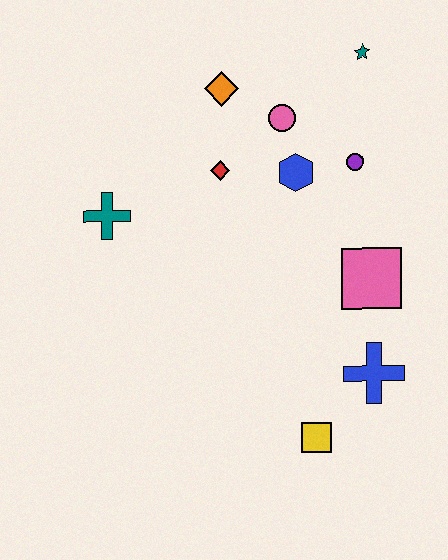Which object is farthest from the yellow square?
The teal star is farthest from the yellow square.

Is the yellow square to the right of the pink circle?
Yes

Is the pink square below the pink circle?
Yes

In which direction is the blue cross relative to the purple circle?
The blue cross is below the purple circle.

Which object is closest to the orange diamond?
The pink circle is closest to the orange diamond.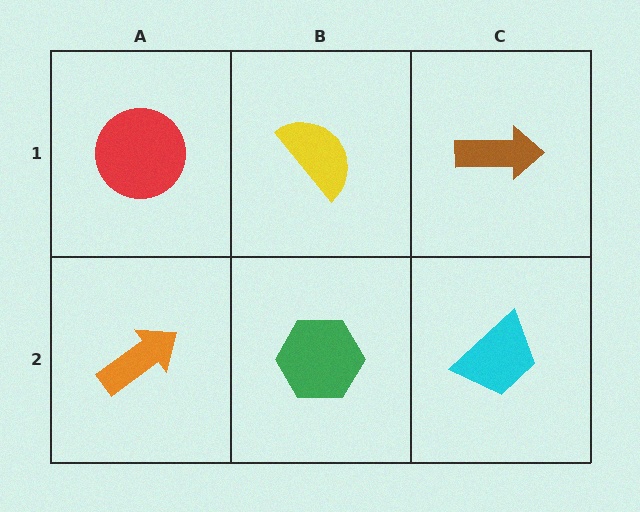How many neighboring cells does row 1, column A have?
2.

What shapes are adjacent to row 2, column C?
A brown arrow (row 1, column C), a green hexagon (row 2, column B).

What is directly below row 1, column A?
An orange arrow.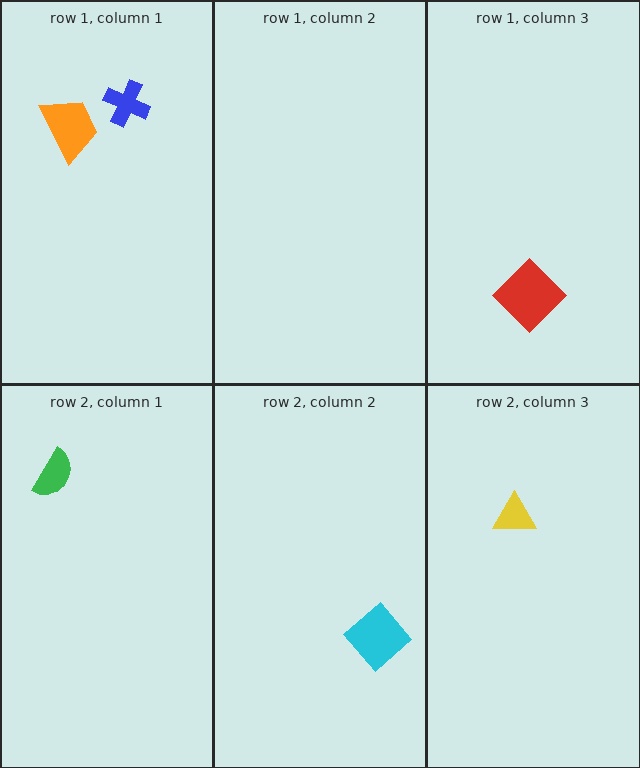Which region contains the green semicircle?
The row 2, column 1 region.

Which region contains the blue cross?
The row 1, column 1 region.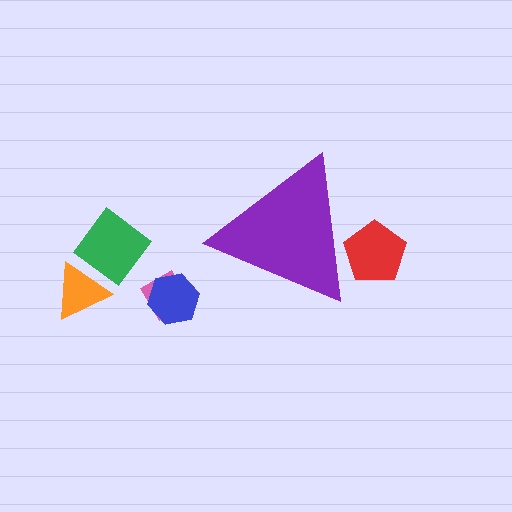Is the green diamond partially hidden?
No, the green diamond is fully visible.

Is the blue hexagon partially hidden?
No, the blue hexagon is fully visible.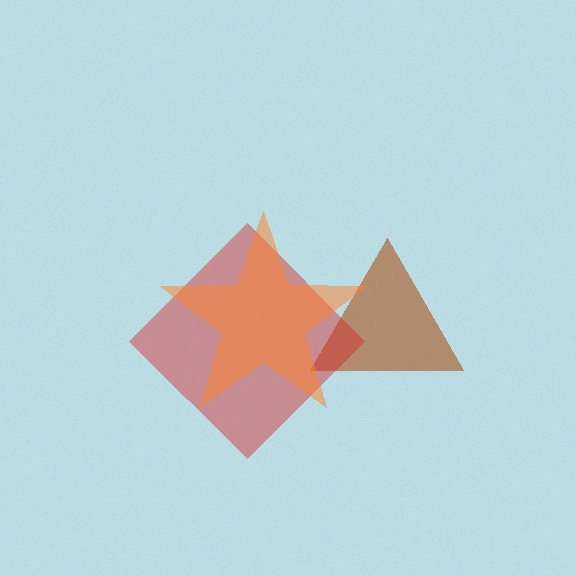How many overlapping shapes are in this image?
There are 3 overlapping shapes in the image.